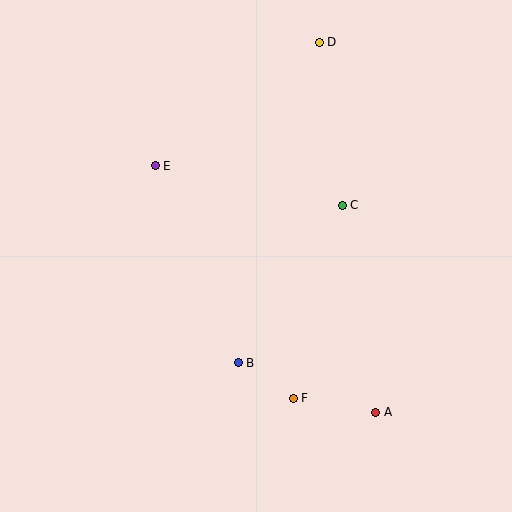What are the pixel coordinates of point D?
Point D is at (319, 42).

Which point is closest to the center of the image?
Point C at (342, 205) is closest to the center.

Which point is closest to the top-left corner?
Point E is closest to the top-left corner.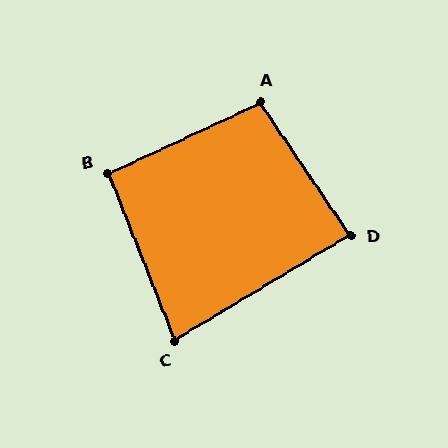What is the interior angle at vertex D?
Approximately 87 degrees (approximately right).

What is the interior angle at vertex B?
Approximately 93 degrees (approximately right).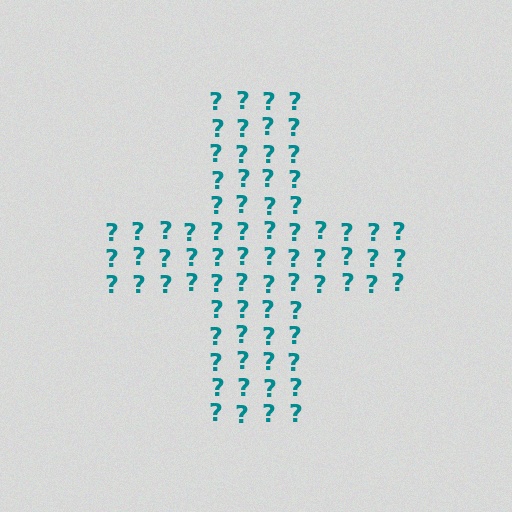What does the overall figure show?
The overall figure shows a cross.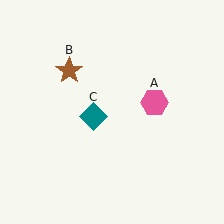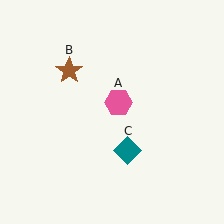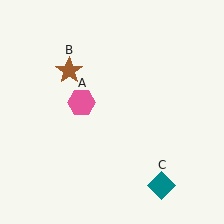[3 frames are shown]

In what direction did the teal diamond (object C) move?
The teal diamond (object C) moved down and to the right.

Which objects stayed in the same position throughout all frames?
Brown star (object B) remained stationary.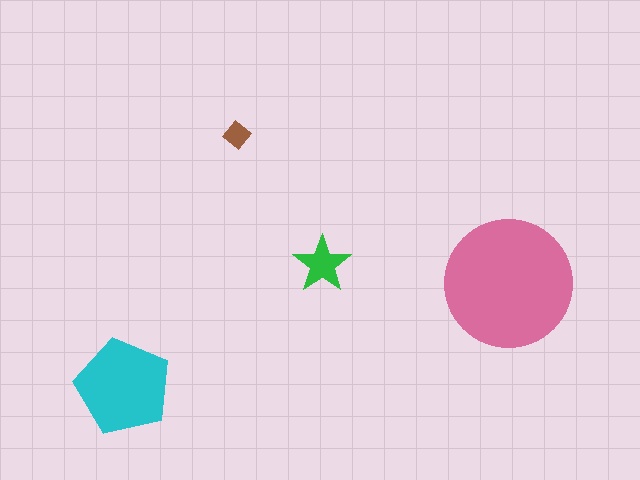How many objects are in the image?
There are 4 objects in the image.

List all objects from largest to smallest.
The pink circle, the cyan pentagon, the green star, the brown diamond.